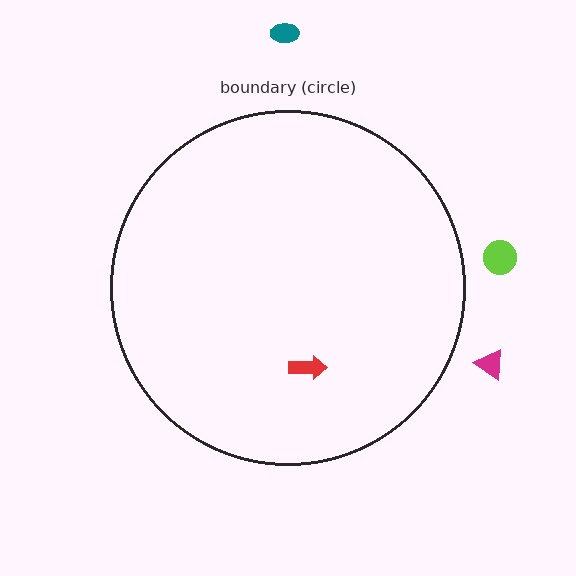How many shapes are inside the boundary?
1 inside, 3 outside.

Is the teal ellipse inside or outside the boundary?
Outside.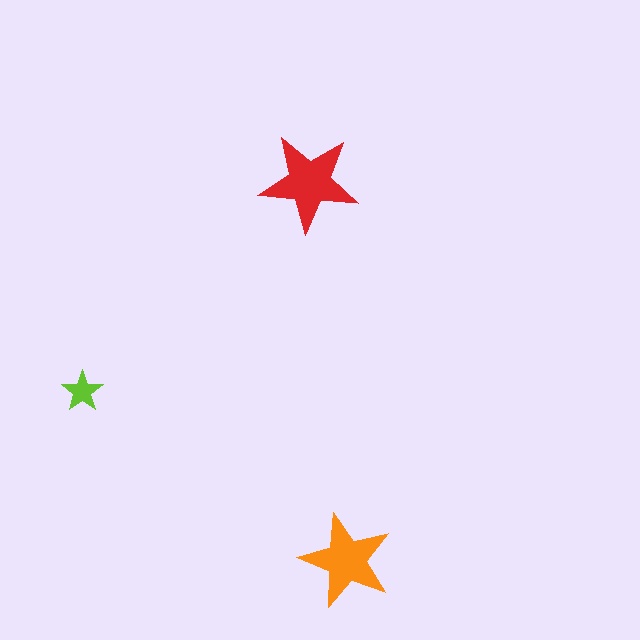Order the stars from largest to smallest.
the red one, the orange one, the lime one.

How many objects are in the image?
There are 3 objects in the image.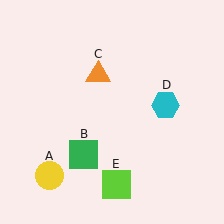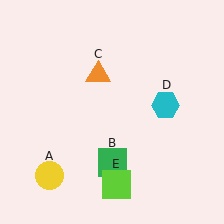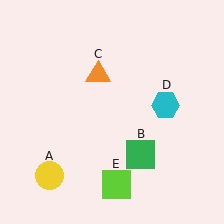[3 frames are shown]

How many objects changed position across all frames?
1 object changed position: green square (object B).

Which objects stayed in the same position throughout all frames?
Yellow circle (object A) and orange triangle (object C) and cyan hexagon (object D) and lime square (object E) remained stationary.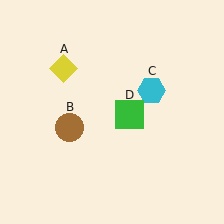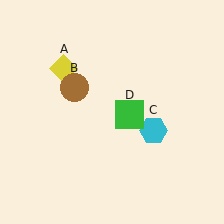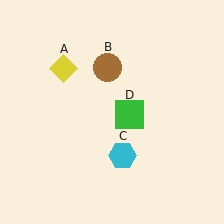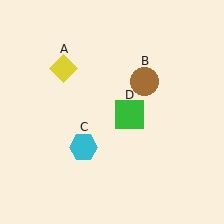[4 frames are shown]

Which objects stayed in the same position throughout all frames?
Yellow diamond (object A) and green square (object D) remained stationary.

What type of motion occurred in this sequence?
The brown circle (object B), cyan hexagon (object C) rotated clockwise around the center of the scene.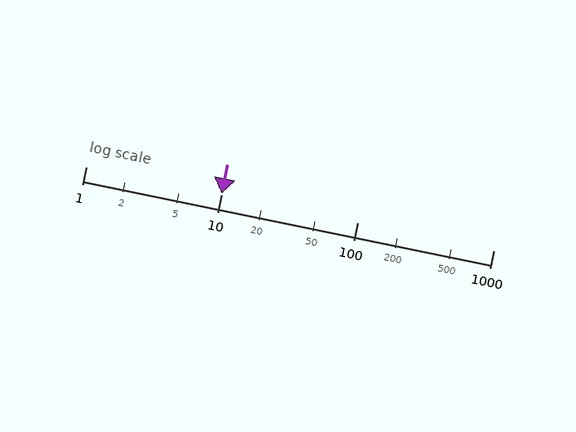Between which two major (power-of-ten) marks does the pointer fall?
The pointer is between 10 and 100.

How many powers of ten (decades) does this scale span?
The scale spans 3 decades, from 1 to 1000.